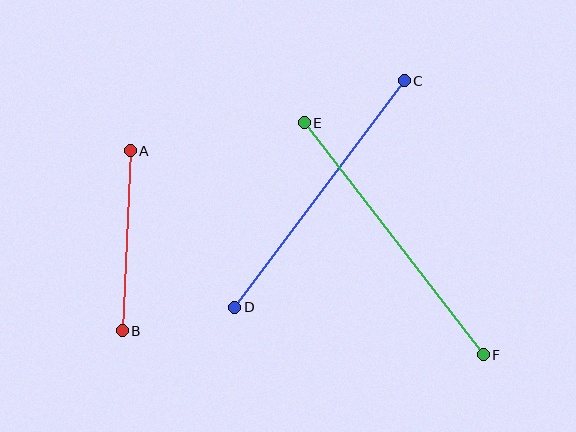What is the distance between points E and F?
The distance is approximately 293 pixels.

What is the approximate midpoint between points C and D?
The midpoint is at approximately (320, 194) pixels.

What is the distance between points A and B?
The distance is approximately 181 pixels.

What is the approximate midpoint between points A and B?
The midpoint is at approximately (126, 241) pixels.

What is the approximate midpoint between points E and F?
The midpoint is at approximately (394, 239) pixels.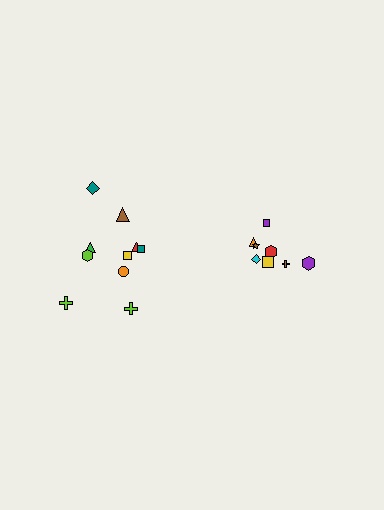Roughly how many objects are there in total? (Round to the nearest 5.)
Roughly 20 objects in total.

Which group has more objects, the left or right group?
The left group.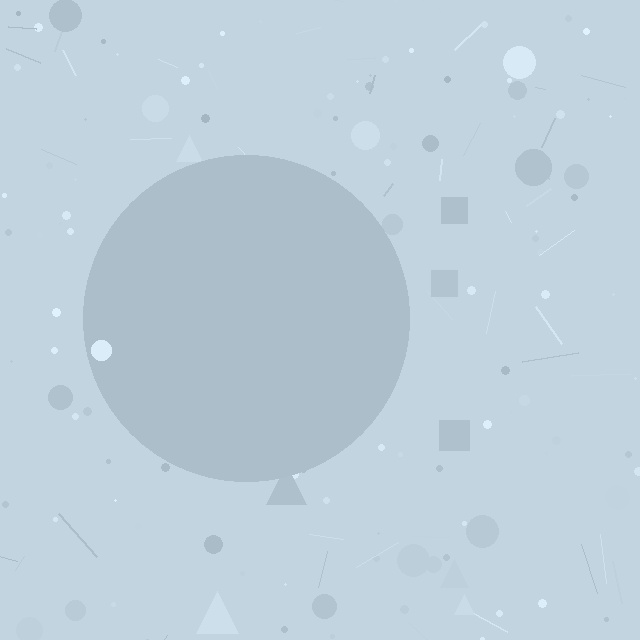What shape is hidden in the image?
A circle is hidden in the image.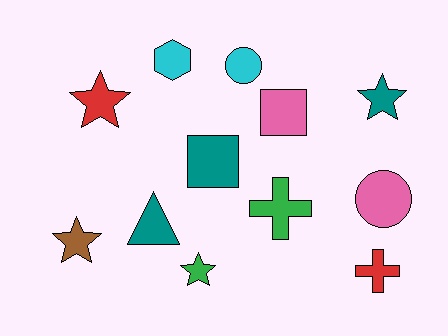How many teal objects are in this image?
There are 3 teal objects.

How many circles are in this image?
There are 2 circles.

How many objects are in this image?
There are 12 objects.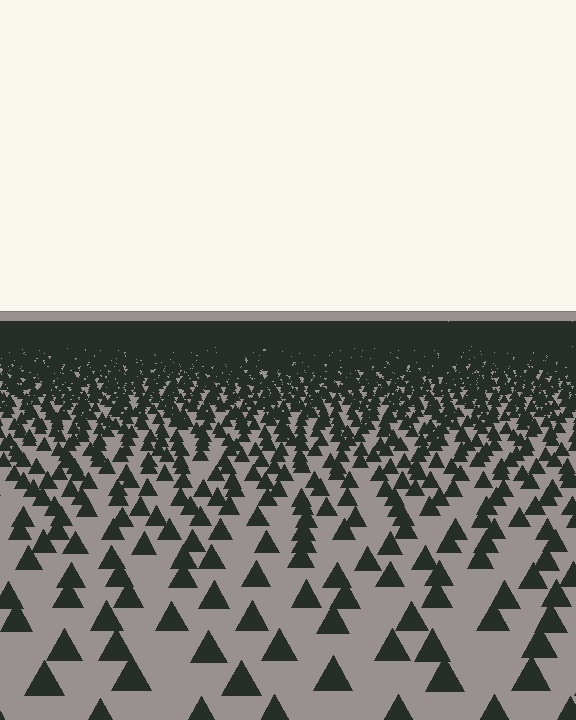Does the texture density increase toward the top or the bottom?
Density increases toward the top.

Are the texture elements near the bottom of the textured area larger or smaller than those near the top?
Larger. Near the bottom, elements are closer to the viewer and appear at a bigger on-screen size.